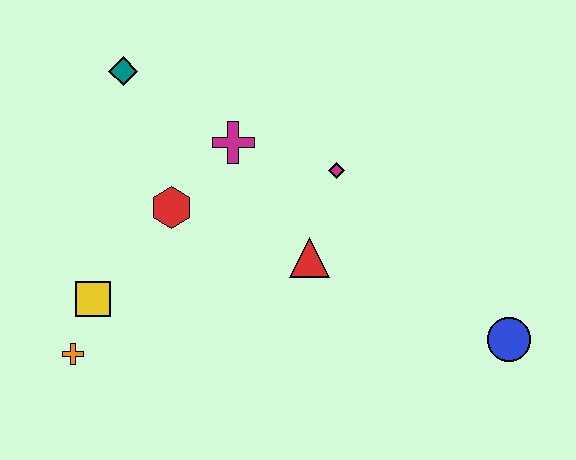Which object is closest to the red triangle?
The magenta diamond is closest to the red triangle.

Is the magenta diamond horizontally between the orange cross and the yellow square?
No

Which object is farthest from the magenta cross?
The blue circle is farthest from the magenta cross.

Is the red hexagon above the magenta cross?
No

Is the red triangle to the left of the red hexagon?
No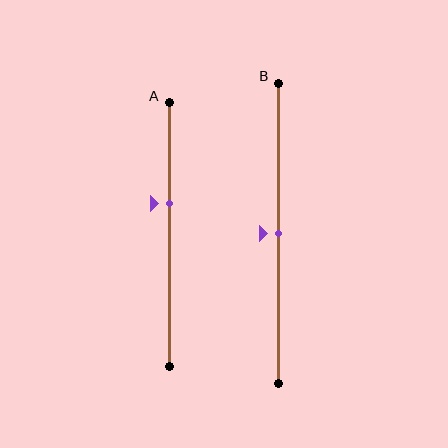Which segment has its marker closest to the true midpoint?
Segment B has its marker closest to the true midpoint.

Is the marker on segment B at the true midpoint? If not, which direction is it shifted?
Yes, the marker on segment B is at the true midpoint.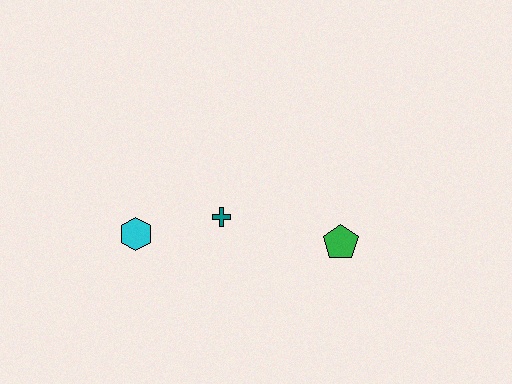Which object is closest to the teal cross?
The cyan hexagon is closest to the teal cross.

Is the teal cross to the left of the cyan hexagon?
No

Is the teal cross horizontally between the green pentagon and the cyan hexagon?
Yes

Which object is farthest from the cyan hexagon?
The green pentagon is farthest from the cyan hexagon.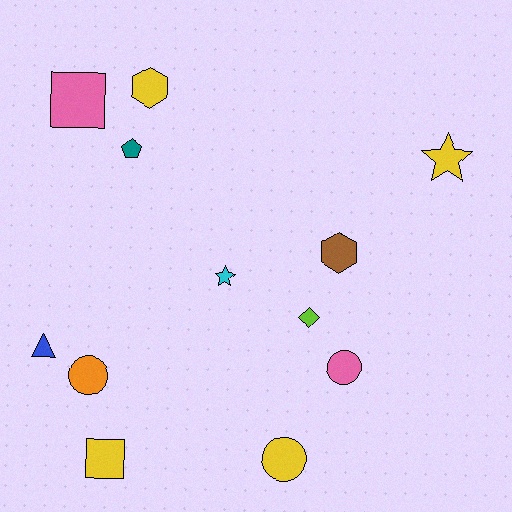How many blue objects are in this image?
There is 1 blue object.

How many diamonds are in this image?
There is 1 diamond.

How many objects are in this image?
There are 12 objects.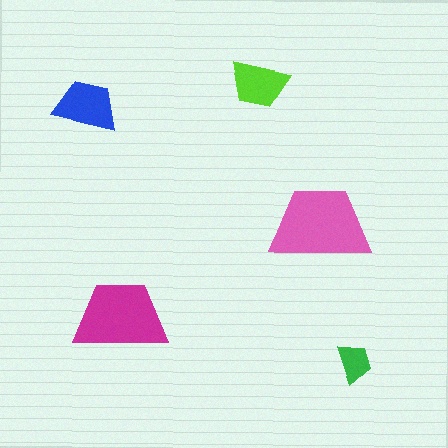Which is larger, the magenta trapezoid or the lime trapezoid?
The magenta one.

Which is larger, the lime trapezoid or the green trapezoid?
The lime one.